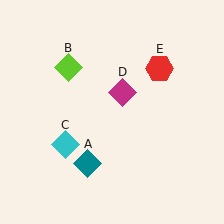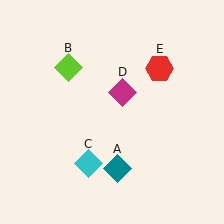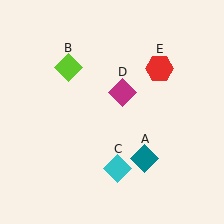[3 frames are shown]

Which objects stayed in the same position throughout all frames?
Lime diamond (object B) and magenta diamond (object D) and red hexagon (object E) remained stationary.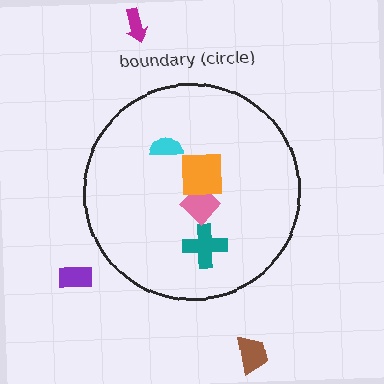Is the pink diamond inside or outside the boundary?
Inside.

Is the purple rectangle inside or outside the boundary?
Outside.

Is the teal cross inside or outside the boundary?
Inside.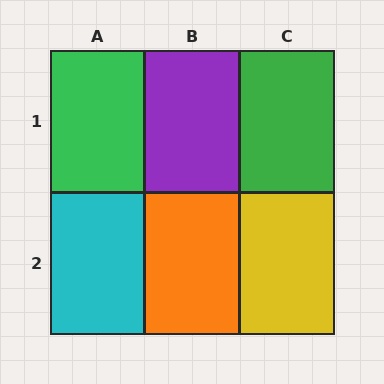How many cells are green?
2 cells are green.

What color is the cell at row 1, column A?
Green.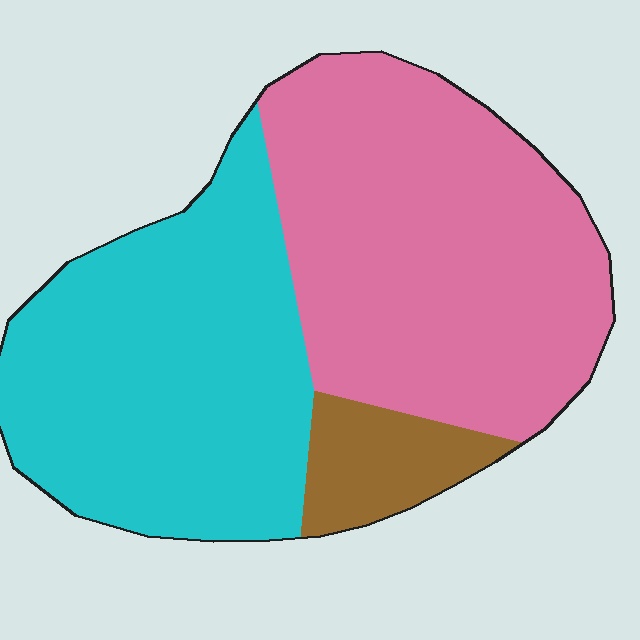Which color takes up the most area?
Pink, at roughly 50%.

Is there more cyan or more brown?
Cyan.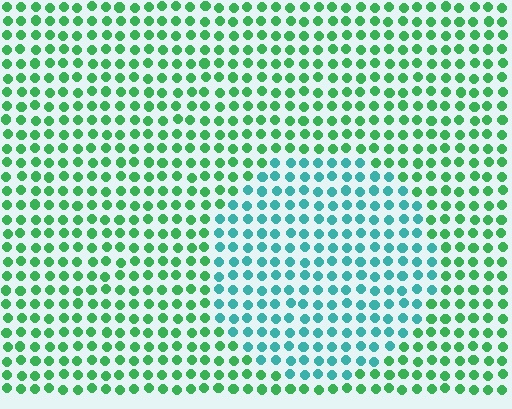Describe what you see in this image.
The image is filled with small green elements in a uniform arrangement. A circle-shaped region is visible where the elements are tinted to a slightly different hue, forming a subtle color boundary.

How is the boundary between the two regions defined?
The boundary is defined purely by a slight shift in hue (about 43 degrees). Spacing, size, and orientation are identical on both sides.